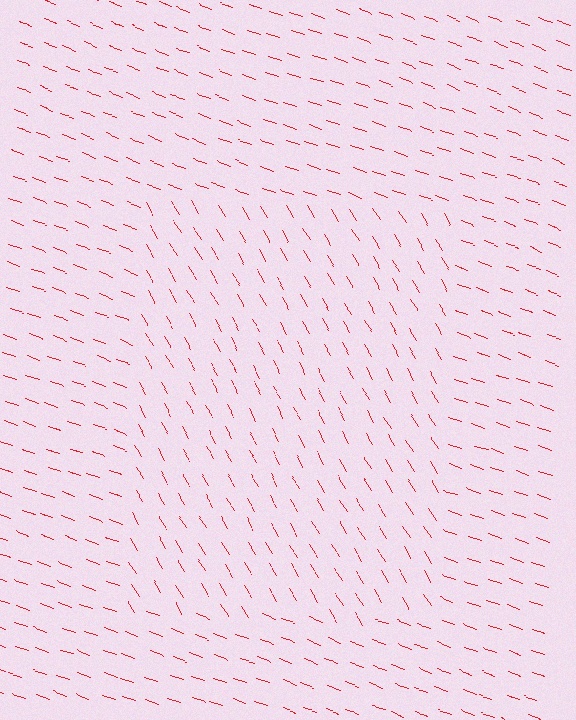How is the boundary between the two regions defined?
The boundary is defined purely by a change in line orientation (approximately 39 degrees difference). All lines are the same color and thickness.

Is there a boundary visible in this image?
Yes, there is a texture boundary formed by a change in line orientation.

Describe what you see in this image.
The image is filled with small red line segments. A rectangle region in the image has lines oriented differently from the surrounding lines, creating a visible texture boundary.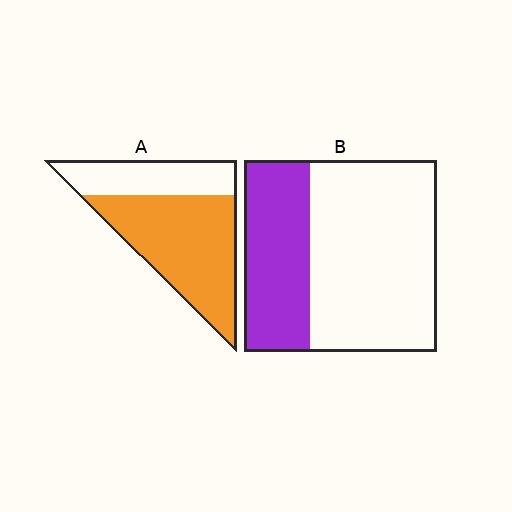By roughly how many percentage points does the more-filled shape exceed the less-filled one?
By roughly 35 percentage points (A over B).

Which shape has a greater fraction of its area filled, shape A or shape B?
Shape A.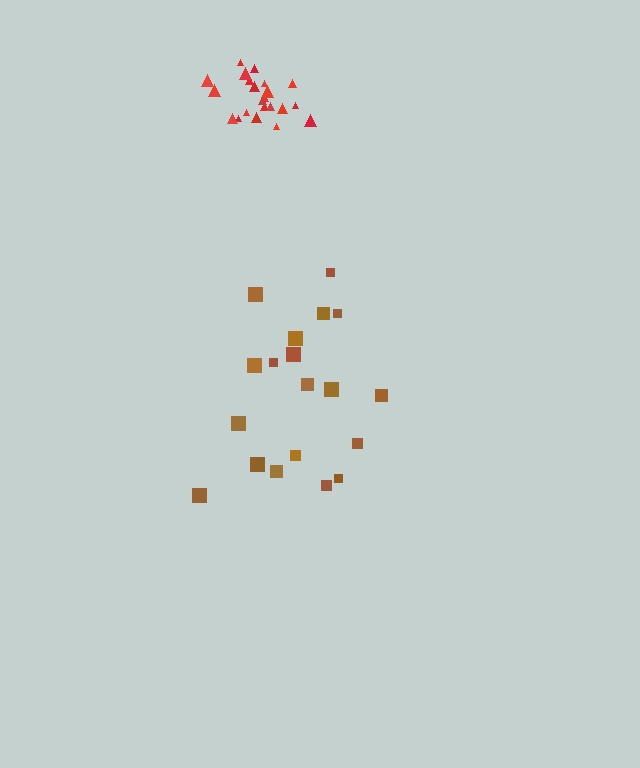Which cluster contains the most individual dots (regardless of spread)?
Red (22).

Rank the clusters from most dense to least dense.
red, brown.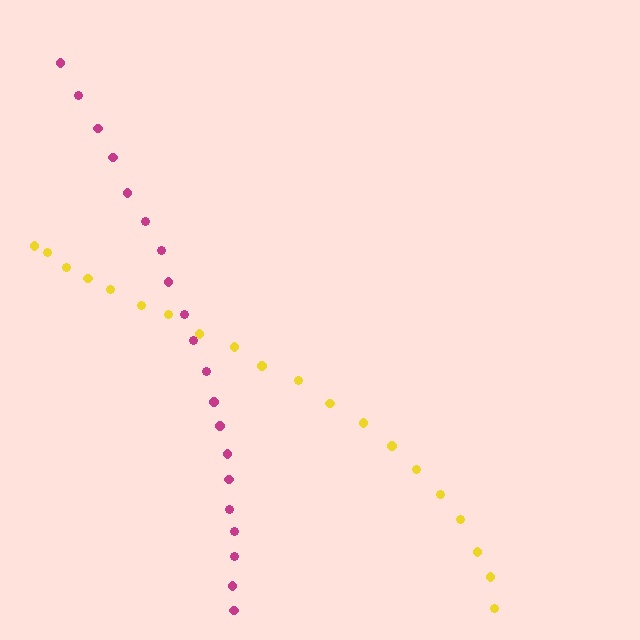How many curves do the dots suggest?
There are 2 distinct paths.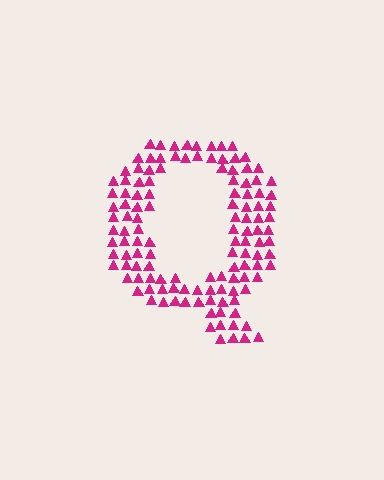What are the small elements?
The small elements are triangles.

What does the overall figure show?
The overall figure shows the letter Q.